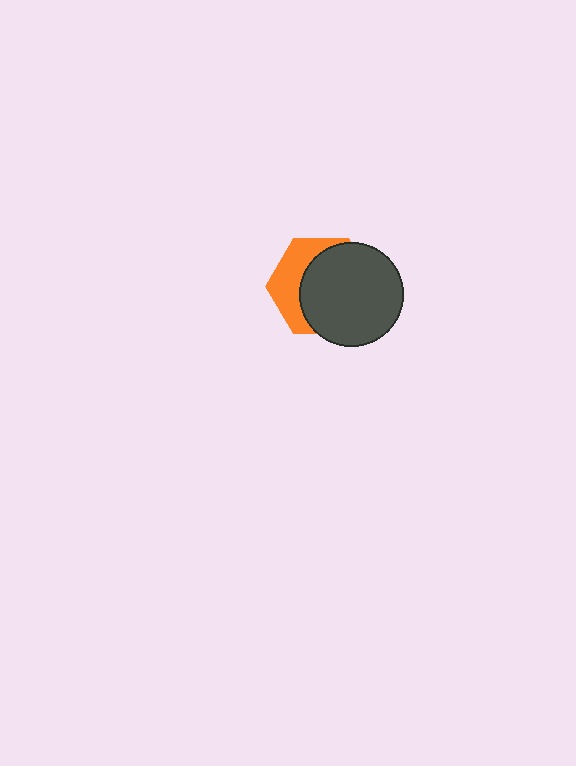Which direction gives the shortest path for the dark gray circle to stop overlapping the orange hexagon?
Moving toward the lower-right gives the shortest separation.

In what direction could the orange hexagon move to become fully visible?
The orange hexagon could move toward the upper-left. That would shift it out from behind the dark gray circle entirely.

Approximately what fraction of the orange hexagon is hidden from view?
Roughly 63% of the orange hexagon is hidden behind the dark gray circle.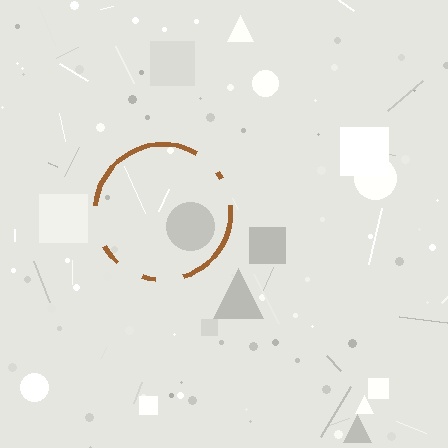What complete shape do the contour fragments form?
The contour fragments form a circle.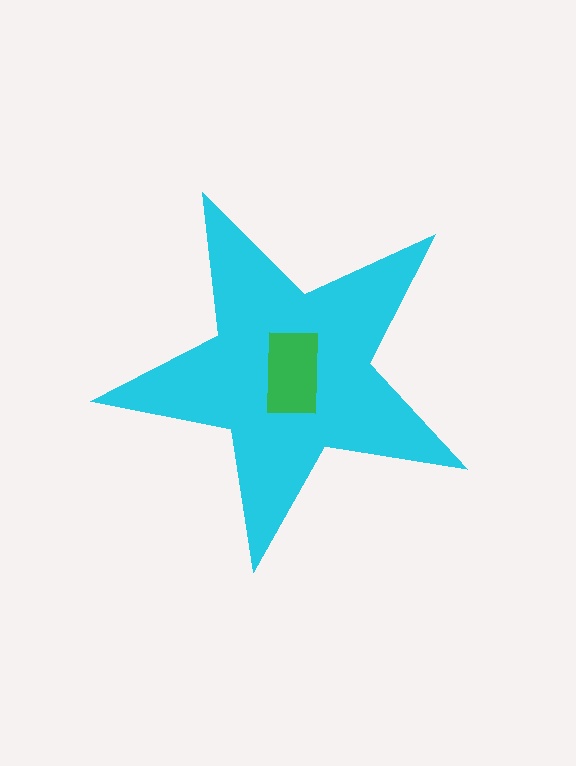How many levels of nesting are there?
2.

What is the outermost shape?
The cyan star.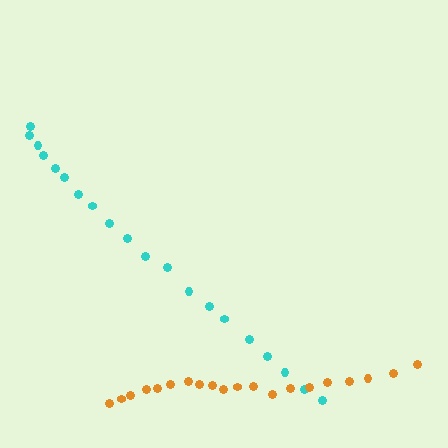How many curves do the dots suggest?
There are 2 distinct paths.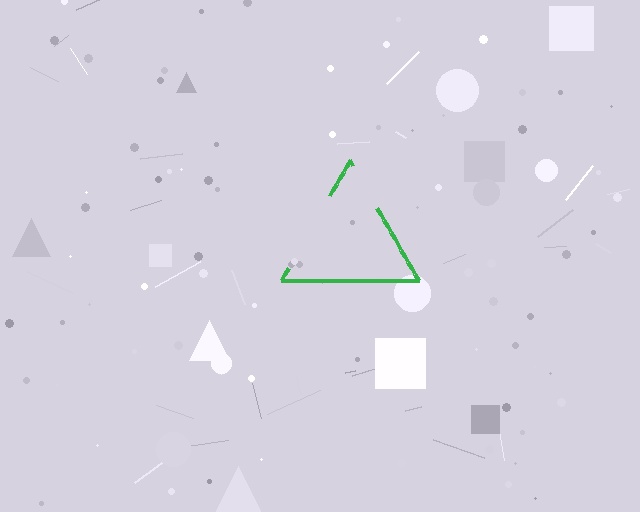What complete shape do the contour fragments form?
The contour fragments form a triangle.